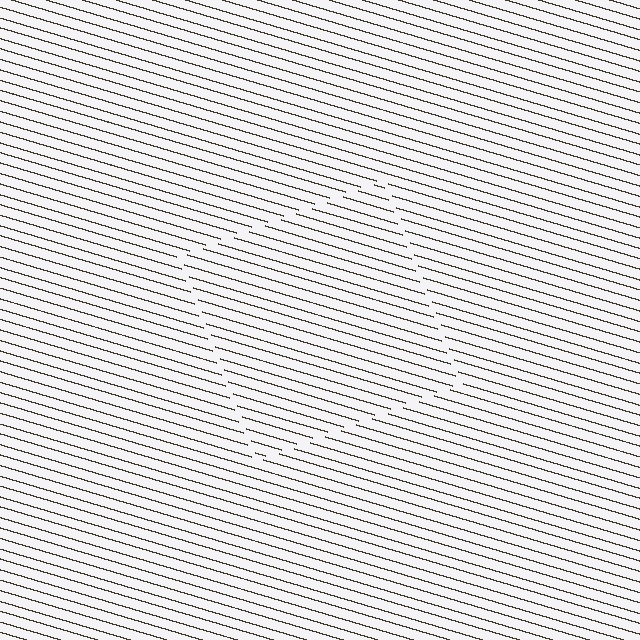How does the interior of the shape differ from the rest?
The interior of the shape contains the same grating, shifted by half a period — the contour is defined by the phase discontinuity where line-ends from the inner and outer gratings abut.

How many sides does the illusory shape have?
4 sides — the line-ends trace a square.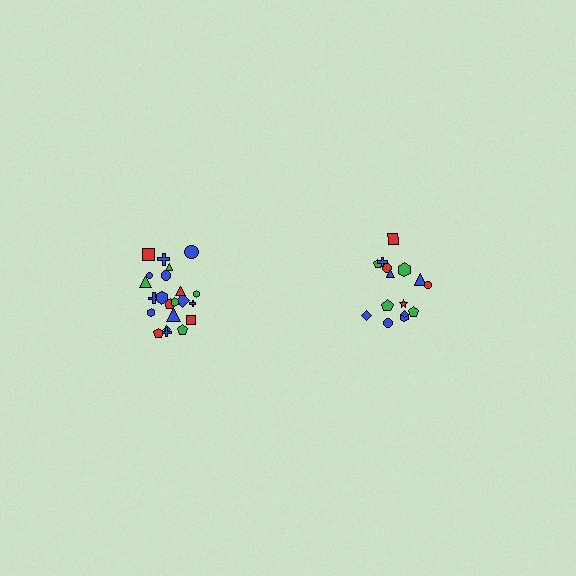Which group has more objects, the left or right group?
The left group.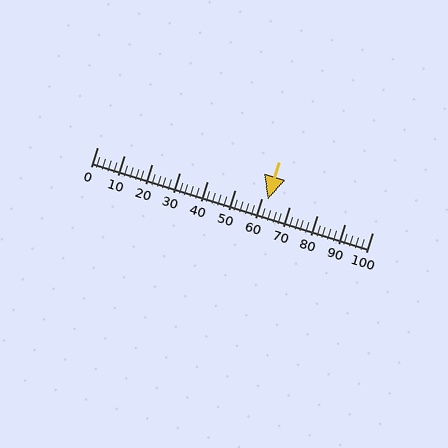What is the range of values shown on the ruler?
The ruler shows values from 0 to 100.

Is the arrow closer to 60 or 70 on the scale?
The arrow is closer to 60.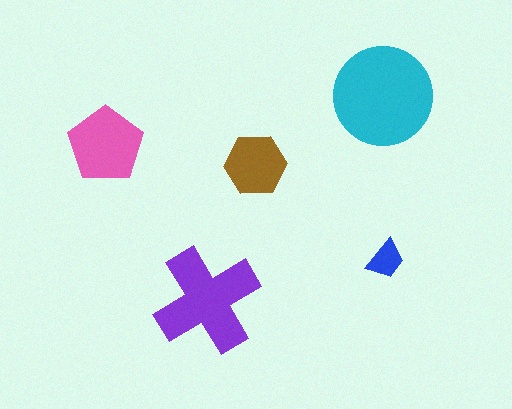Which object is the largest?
The cyan circle.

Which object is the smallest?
The blue trapezoid.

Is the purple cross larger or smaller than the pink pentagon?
Larger.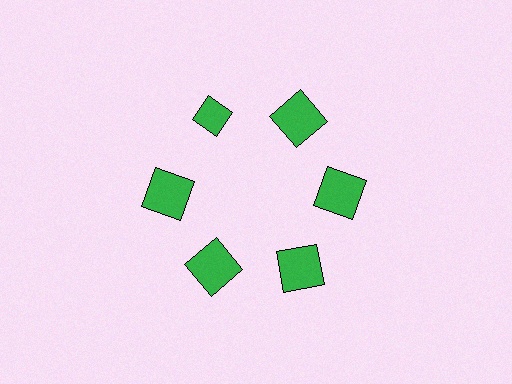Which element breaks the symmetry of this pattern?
The green diamond at roughly the 11 o'clock position breaks the symmetry. All other shapes are green squares.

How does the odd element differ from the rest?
It has a different shape: diamond instead of square.